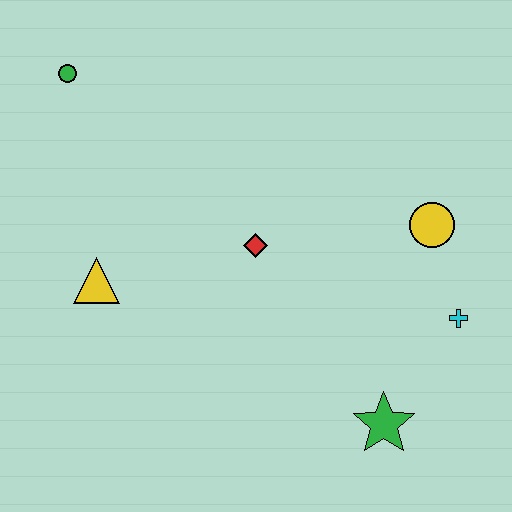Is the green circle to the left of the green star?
Yes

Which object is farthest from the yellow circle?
The green circle is farthest from the yellow circle.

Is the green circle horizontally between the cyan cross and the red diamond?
No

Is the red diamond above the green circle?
No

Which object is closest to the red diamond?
The yellow triangle is closest to the red diamond.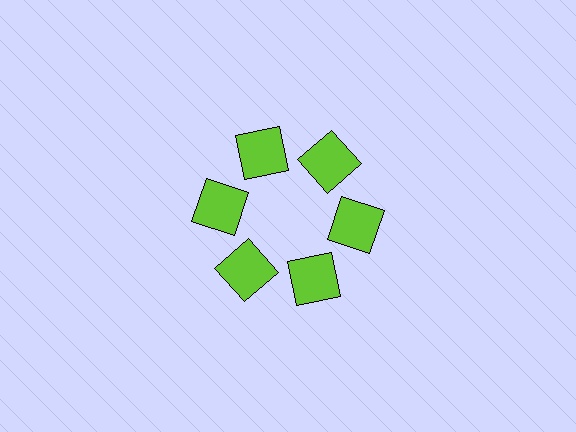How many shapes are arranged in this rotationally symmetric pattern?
There are 6 shapes, arranged in 6 groups of 1.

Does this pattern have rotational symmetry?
Yes, this pattern has 6-fold rotational symmetry. It looks the same after rotating 60 degrees around the center.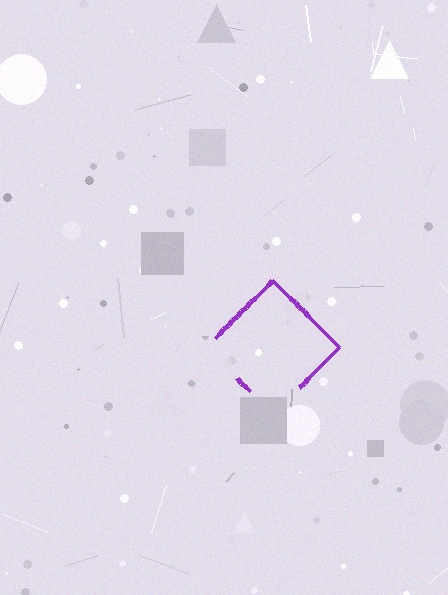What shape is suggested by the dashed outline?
The dashed outline suggests a diamond.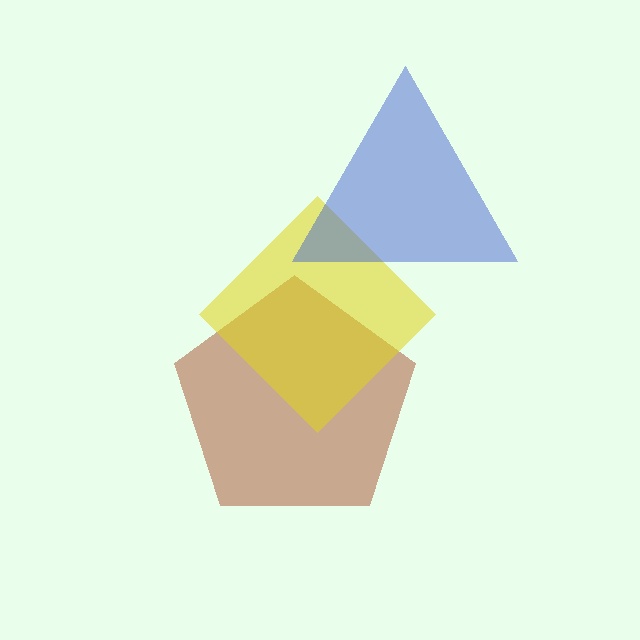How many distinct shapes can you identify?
There are 3 distinct shapes: a brown pentagon, a yellow diamond, a blue triangle.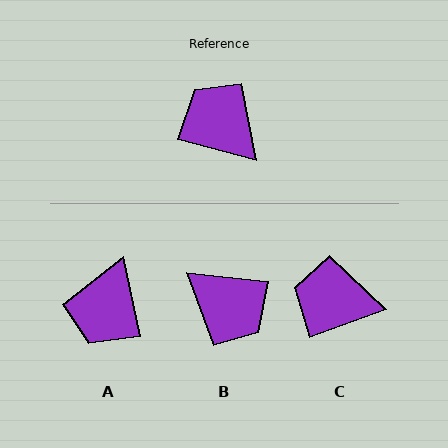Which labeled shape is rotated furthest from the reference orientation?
B, about 171 degrees away.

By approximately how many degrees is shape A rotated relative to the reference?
Approximately 117 degrees counter-clockwise.